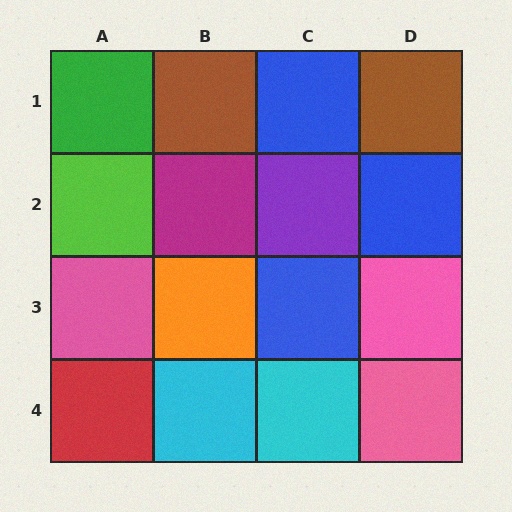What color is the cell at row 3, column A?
Pink.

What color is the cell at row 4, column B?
Cyan.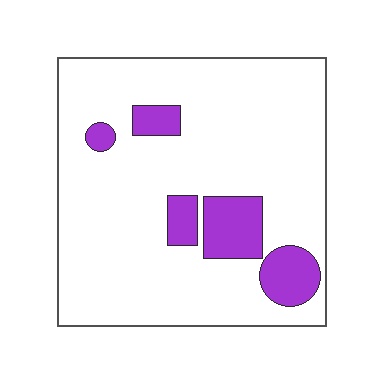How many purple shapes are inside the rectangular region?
5.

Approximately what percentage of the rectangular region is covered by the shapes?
Approximately 15%.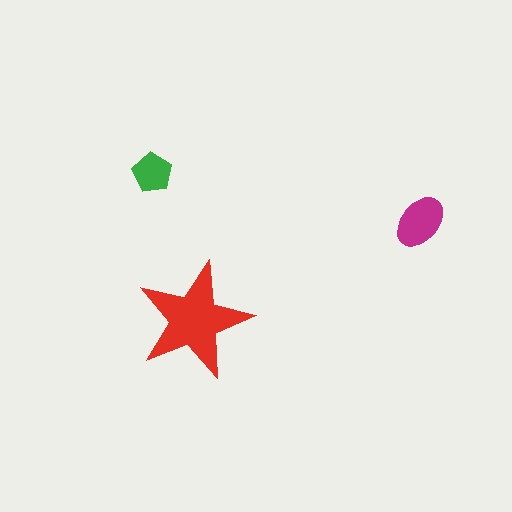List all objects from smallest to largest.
The green pentagon, the magenta ellipse, the red star.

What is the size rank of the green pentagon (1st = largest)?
3rd.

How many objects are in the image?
There are 3 objects in the image.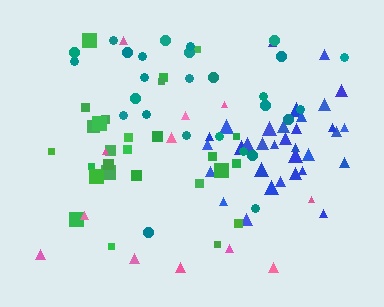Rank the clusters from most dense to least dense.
blue, green, teal, pink.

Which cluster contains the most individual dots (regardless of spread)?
Blue (33).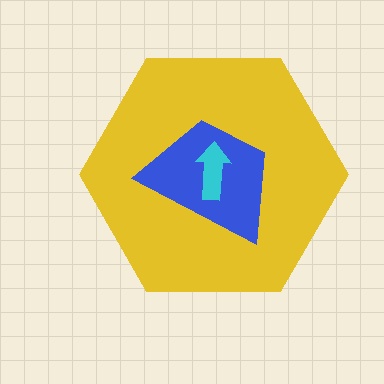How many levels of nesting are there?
3.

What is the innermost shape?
The cyan arrow.